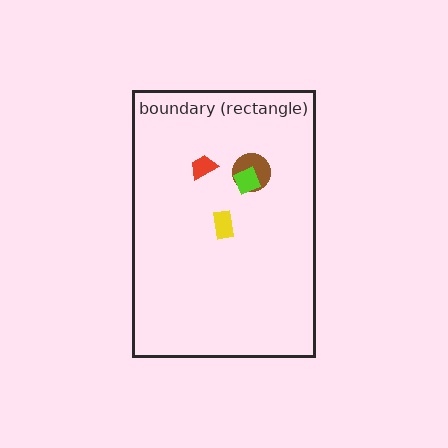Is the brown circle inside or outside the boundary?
Inside.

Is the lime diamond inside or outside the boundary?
Inside.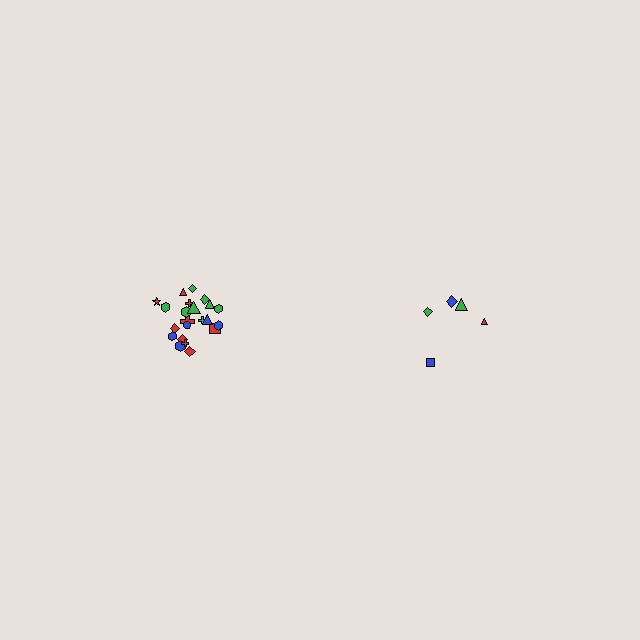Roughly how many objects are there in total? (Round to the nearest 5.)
Roughly 25 objects in total.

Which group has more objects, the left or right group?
The left group.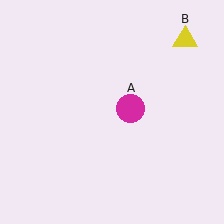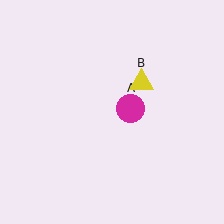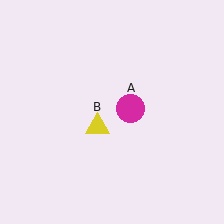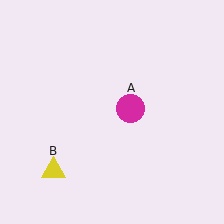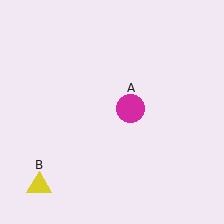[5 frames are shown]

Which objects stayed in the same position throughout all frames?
Magenta circle (object A) remained stationary.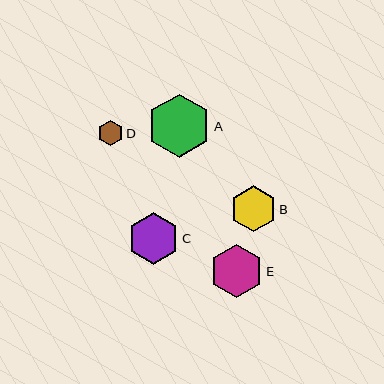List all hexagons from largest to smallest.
From largest to smallest: A, E, C, B, D.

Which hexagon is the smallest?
Hexagon D is the smallest with a size of approximately 25 pixels.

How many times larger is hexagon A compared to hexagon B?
Hexagon A is approximately 1.4 times the size of hexagon B.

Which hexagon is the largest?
Hexagon A is the largest with a size of approximately 63 pixels.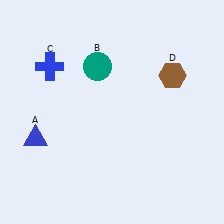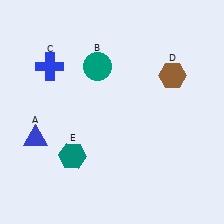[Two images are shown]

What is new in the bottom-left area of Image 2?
A teal hexagon (E) was added in the bottom-left area of Image 2.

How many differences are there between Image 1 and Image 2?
There is 1 difference between the two images.